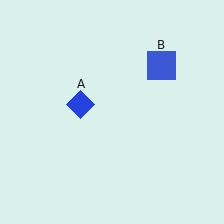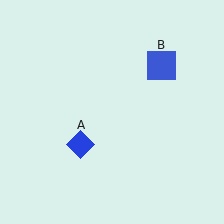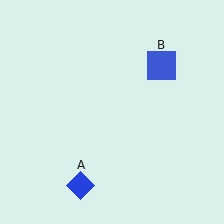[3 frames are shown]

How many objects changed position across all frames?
1 object changed position: blue diamond (object A).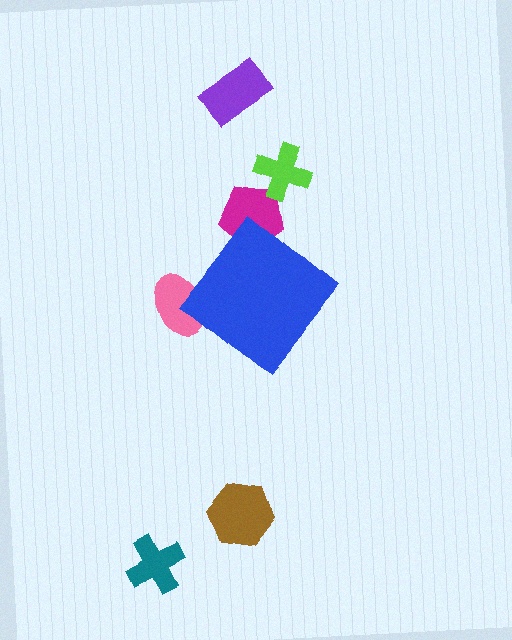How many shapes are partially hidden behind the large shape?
2 shapes are partially hidden.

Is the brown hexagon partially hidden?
No, the brown hexagon is fully visible.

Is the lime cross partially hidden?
No, the lime cross is fully visible.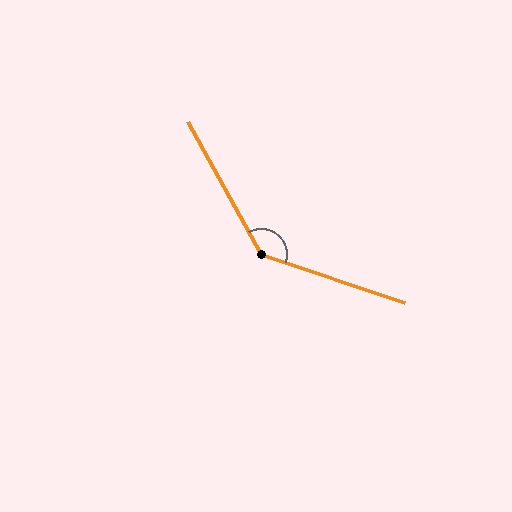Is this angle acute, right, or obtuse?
It is obtuse.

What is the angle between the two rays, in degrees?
Approximately 138 degrees.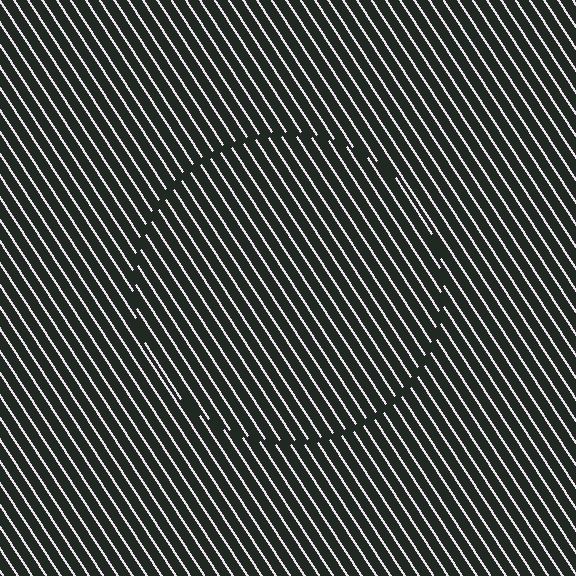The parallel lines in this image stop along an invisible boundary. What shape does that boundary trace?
An illusory circle. The interior of the shape contains the same grating, shifted by half a period — the contour is defined by the phase discontinuity where line-ends from the inner and outer gratings abut.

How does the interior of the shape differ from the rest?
The interior of the shape contains the same grating, shifted by half a period — the contour is defined by the phase discontinuity where line-ends from the inner and outer gratings abut.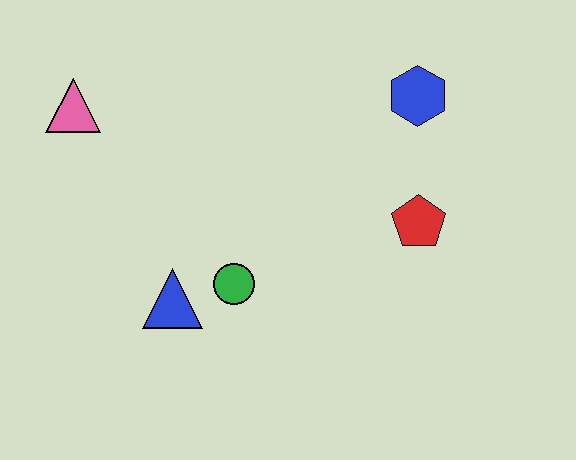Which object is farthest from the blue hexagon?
The pink triangle is farthest from the blue hexagon.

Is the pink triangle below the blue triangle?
No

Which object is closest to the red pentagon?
The blue hexagon is closest to the red pentagon.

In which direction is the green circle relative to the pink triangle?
The green circle is below the pink triangle.